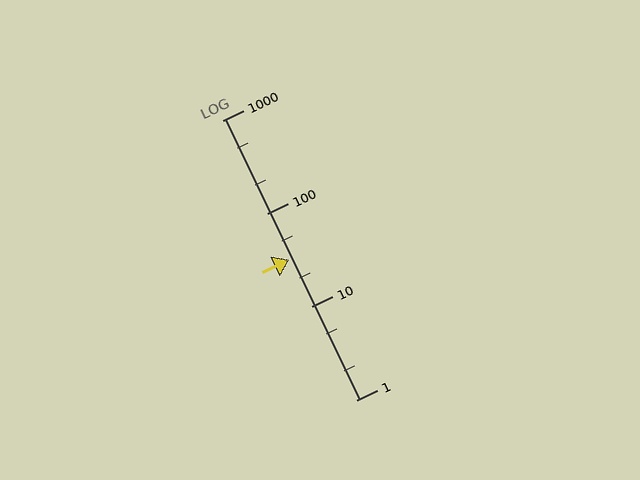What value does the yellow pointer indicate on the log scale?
The pointer indicates approximately 32.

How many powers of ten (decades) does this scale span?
The scale spans 3 decades, from 1 to 1000.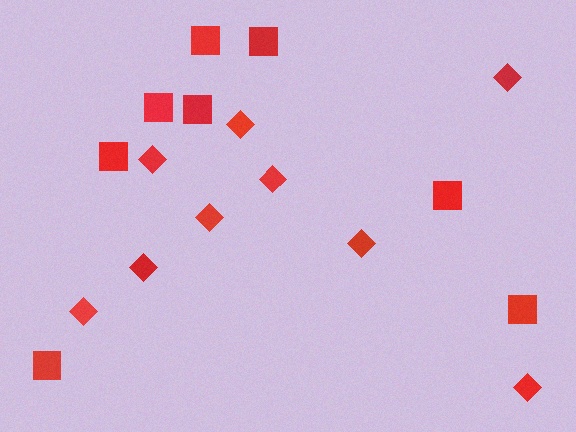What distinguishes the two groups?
There are 2 groups: one group of diamonds (9) and one group of squares (8).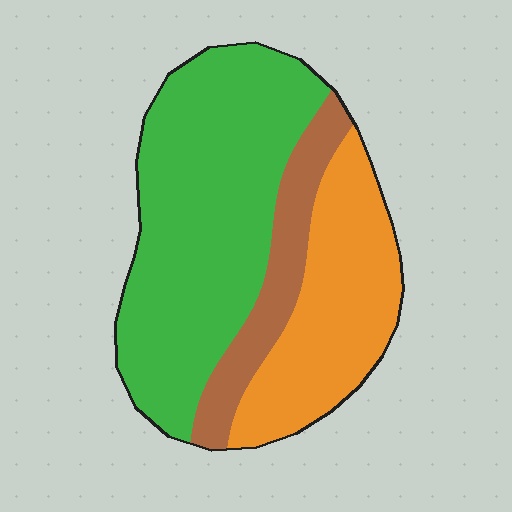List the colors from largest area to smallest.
From largest to smallest: green, orange, brown.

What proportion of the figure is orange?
Orange covers about 30% of the figure.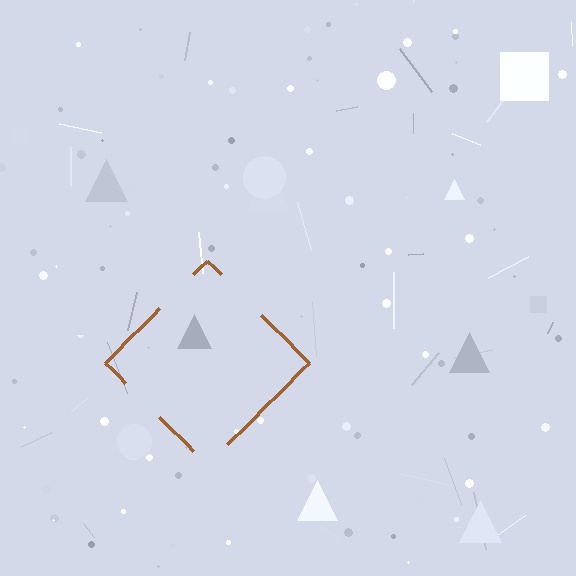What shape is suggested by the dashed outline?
The dashed outline suggests a diamond.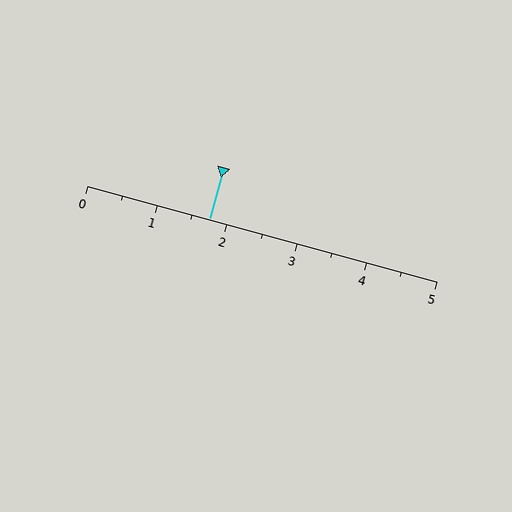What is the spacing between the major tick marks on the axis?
The major ticks are spaced 1 apart.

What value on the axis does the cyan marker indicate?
The marker indicates approximately 1.8.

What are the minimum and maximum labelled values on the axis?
The axis runs from 0 to 5.